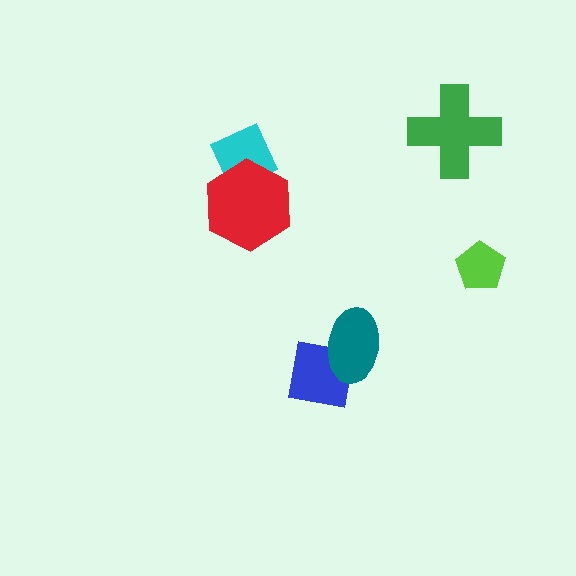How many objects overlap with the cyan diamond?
1 object overlaps with the cyan diamond.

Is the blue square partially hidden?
Yes, it is partially covered by another shape.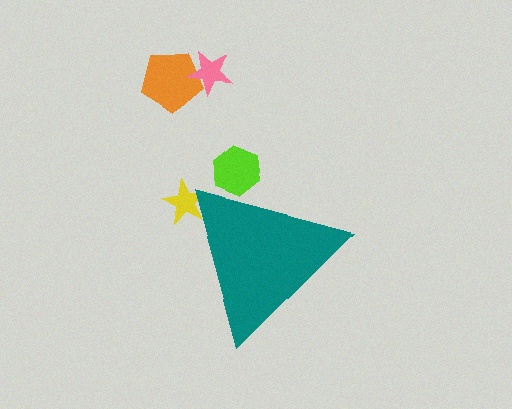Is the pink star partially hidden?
No, the pink star is fully visible.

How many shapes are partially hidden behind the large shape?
2 shapes are partially hidden.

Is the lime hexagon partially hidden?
Yes, the lime hexagon is partially hidden behind the teal triangle.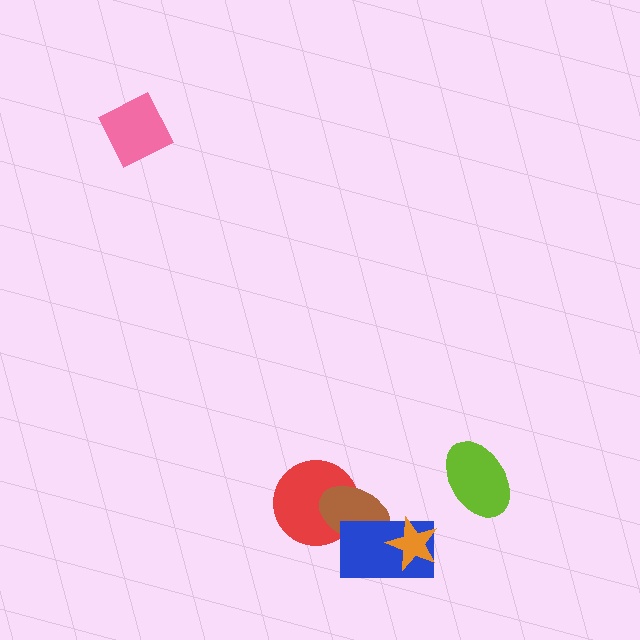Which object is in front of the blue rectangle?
The orange star is in front of the blue rectangle.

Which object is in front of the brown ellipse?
The blue rectangle is in front of the brown ellipse.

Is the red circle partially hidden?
Yes, it is partially covered by another shape.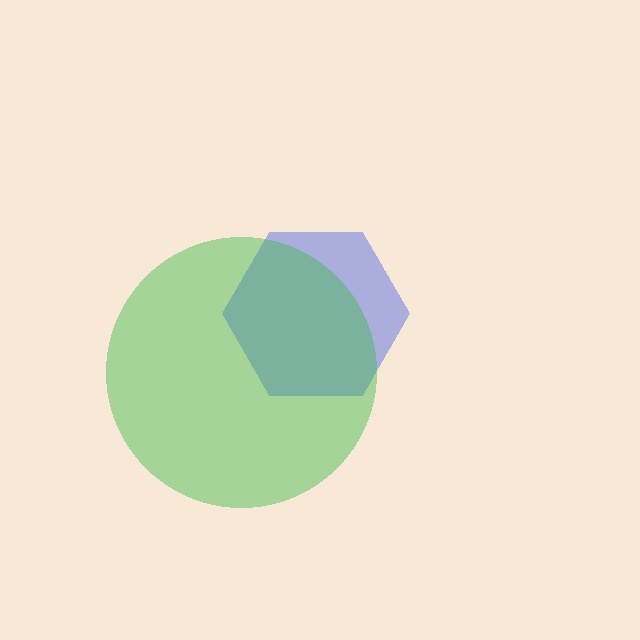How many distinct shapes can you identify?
There are 2 distinct shapes: a blue hexagon, a green circle.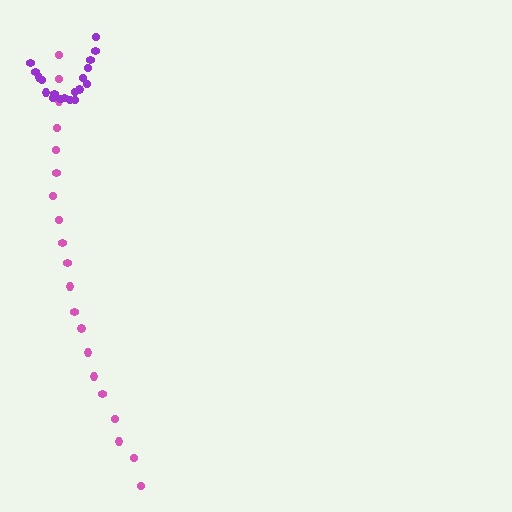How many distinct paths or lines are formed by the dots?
There are 2 distinct paths.